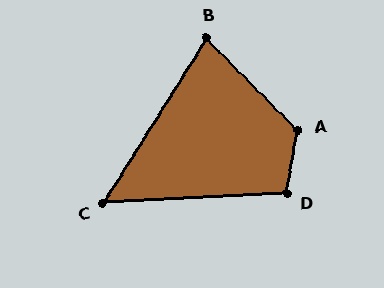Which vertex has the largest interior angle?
A, at approximately 125 degrees.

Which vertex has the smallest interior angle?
C, at approximately 55 degrees.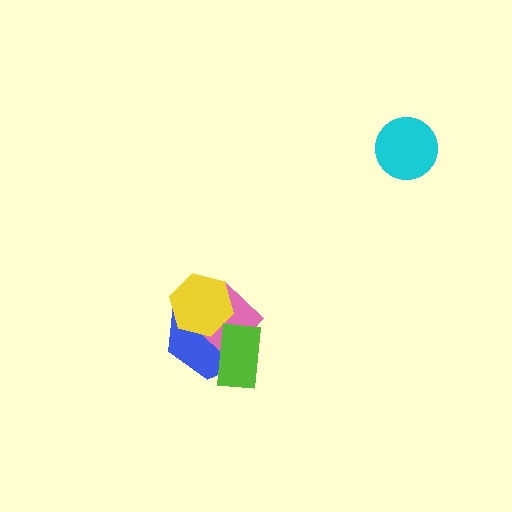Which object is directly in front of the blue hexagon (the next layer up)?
The pink diamond is directly in front of the blue hexagon.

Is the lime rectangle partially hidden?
No, no other shape covers it.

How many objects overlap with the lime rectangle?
2 objects overlap with the lime rectangle.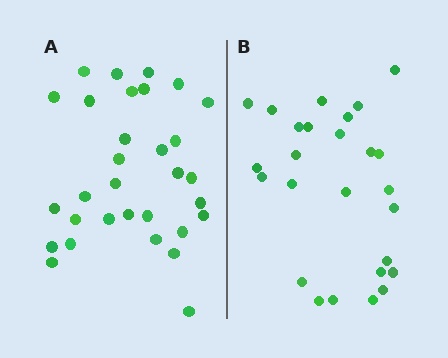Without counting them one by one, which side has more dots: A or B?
Region A (the left region) has more dots.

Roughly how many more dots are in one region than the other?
Region A has about 5 more dots than region B.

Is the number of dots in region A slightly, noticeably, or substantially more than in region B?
Region A has only slightly more — the two regions are fairly close. The ratio is roughly 1.2 to 1.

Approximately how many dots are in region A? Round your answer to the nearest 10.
About 30 dots. (The exact count is 31, which rounds to 30.)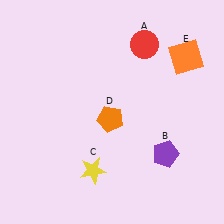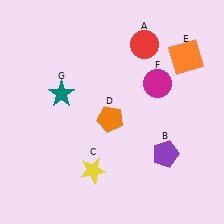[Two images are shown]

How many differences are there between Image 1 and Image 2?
There are 2 differences between the two images.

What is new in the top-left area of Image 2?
A teal star (G) was added in the top-left area of Image 2.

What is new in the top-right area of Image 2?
A magenta circle (F) was added in the top-right area of Image 2.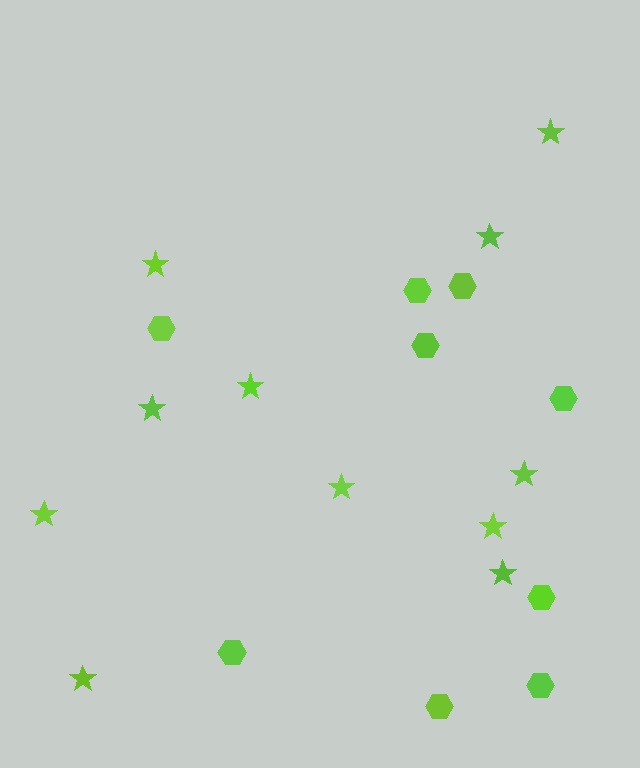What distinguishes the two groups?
There are 2 groups: one group of hexagons (9) and one group of stars (11).